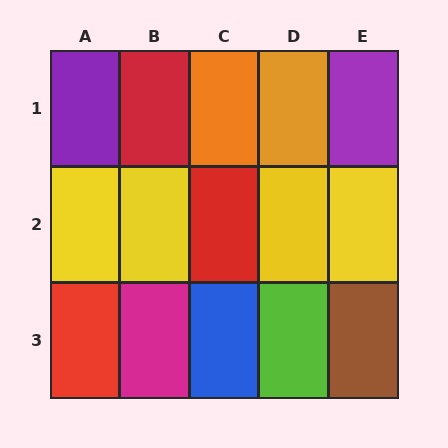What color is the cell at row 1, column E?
Purple.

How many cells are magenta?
1 cell is magenta.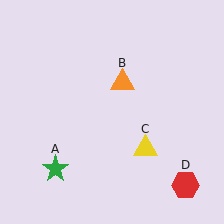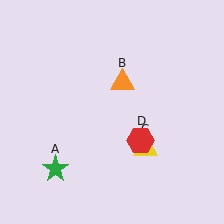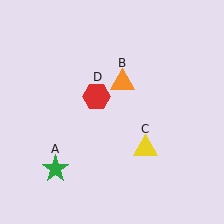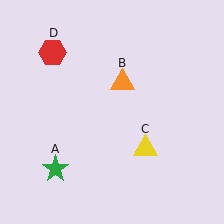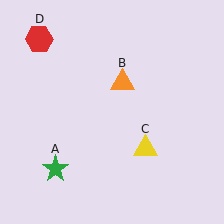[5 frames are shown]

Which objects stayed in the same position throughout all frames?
Green star (object A) and orange triangle (object B) and yellow triangle (object C) remained stationary.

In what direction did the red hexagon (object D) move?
The red hexagon (object D) moved up and to the left.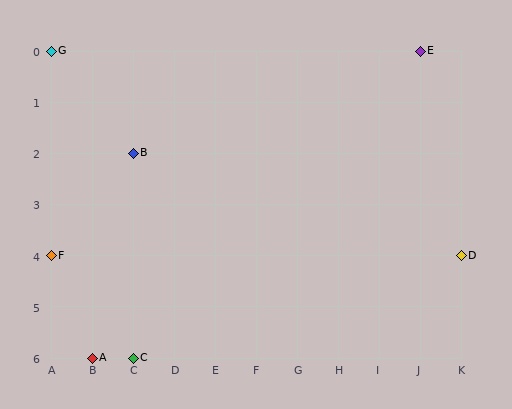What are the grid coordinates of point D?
Point D is at grid coordinates (K, 4).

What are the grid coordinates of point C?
Point C is at grid coordinates (C, 6).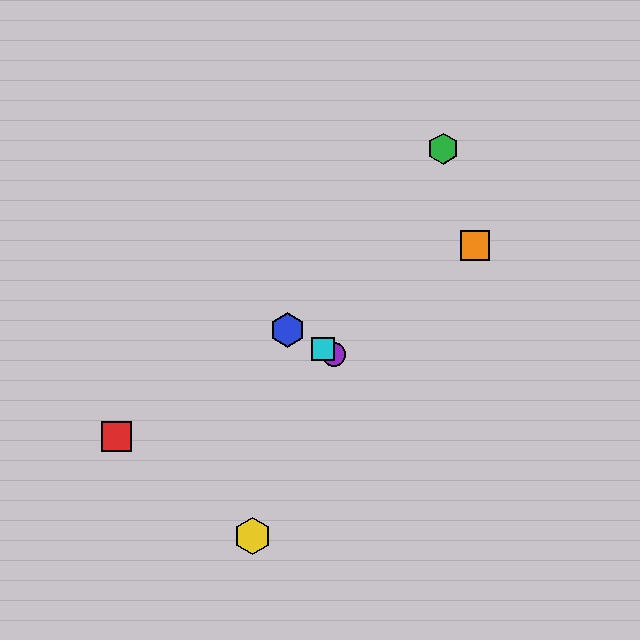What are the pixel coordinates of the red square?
The red square is at (116, 436).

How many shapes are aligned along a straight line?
3 shapes (the blue hexagon, the purple circle, the cyan square) are aligned along a straight line.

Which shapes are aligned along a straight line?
The blue hexagon, the purple circle, the cyan square are aligned along a straight line.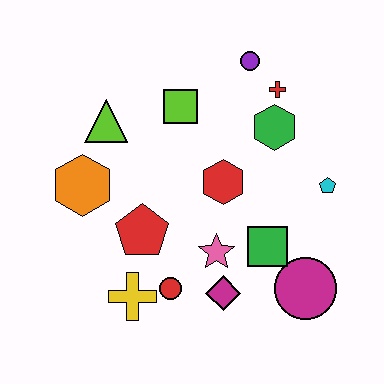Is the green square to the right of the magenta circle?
No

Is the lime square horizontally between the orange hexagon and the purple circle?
Yes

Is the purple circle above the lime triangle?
Yes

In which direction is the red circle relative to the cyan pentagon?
The red circle is to the left of the cyan pentagon.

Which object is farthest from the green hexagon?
The yellow cross is farthest from the green hexagon.